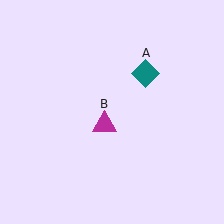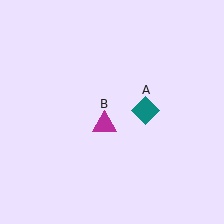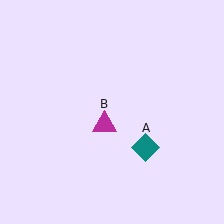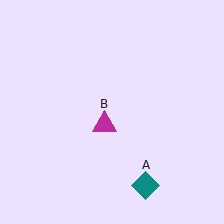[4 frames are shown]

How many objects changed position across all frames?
1 object changed position: teal diamond (object A).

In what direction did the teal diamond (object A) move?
The teal diamond (object A) moved down.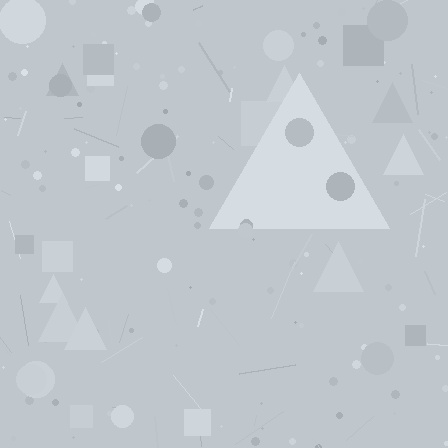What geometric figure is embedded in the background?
A triangle is embedded in the background.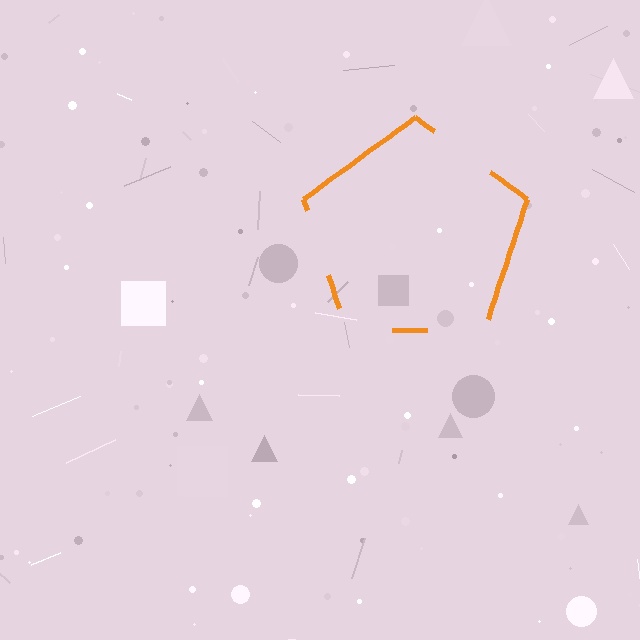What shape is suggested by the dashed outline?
The dashed outline suggests a pentagon.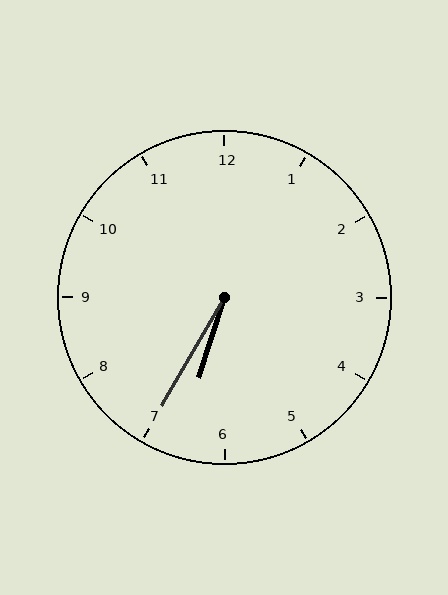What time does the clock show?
6:35.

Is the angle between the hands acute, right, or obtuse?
It is acute.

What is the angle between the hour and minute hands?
Approximately 12 degrees.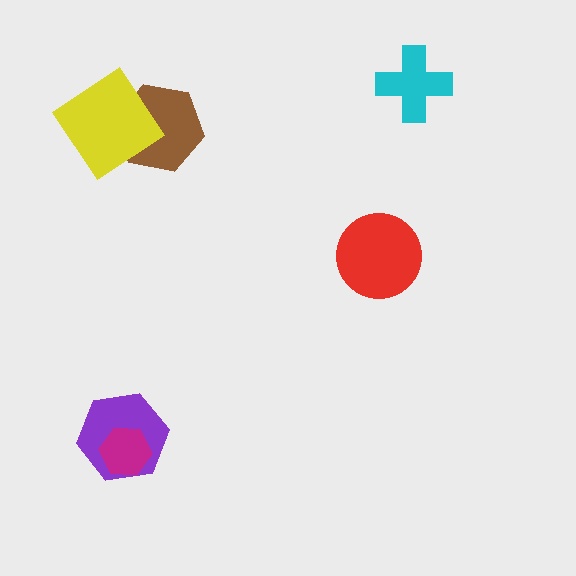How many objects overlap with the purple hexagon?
1 object overlaps with the purple hexagon.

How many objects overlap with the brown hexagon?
1 object overlaps with the brown hexagon.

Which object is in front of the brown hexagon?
The yellow diamond is in front of the brown hexagon.